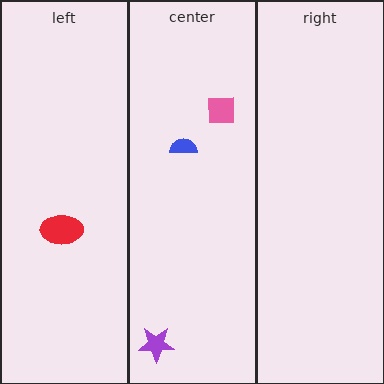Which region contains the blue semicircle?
The center region.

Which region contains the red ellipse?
The left region.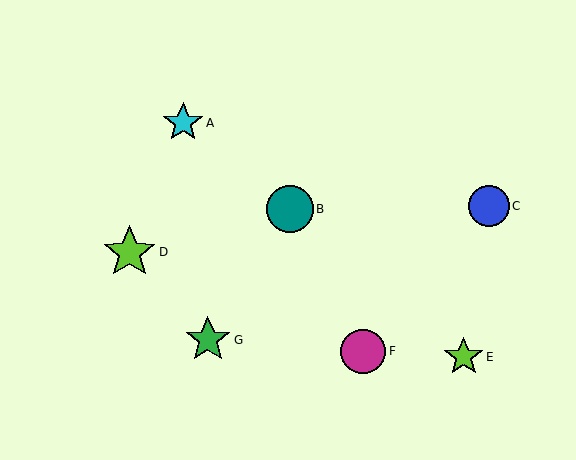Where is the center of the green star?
The center of the green star is at (208, 340).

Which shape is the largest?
The lime star (labeled D) is the largest.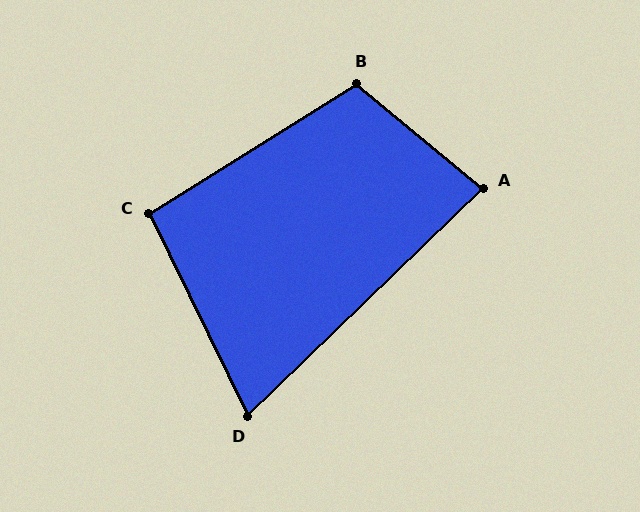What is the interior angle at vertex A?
Approximately 84 degrees (acute).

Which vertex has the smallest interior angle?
D, at approximately 72 degrees.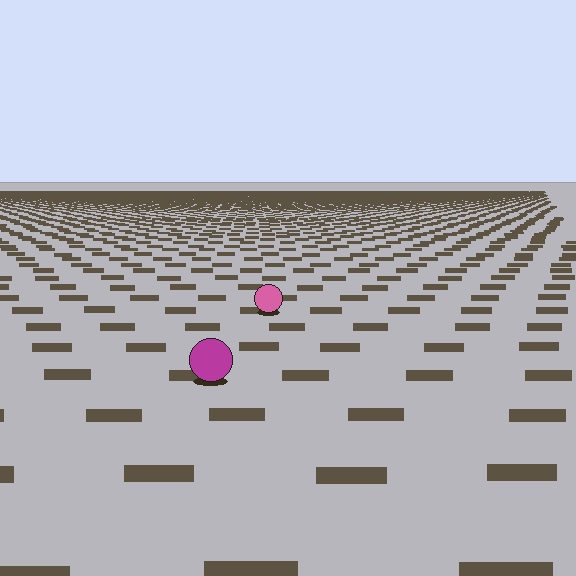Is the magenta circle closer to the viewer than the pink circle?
Yes. The magenta circle is closer — you can tell from the texture gradient: the ground texture is coarser near it.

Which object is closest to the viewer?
The magenta circle is closest. The texture marks near it are larger and more spread out.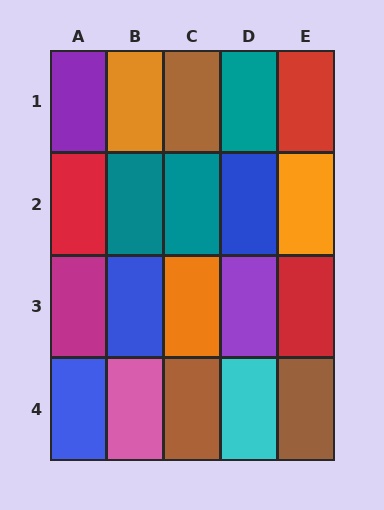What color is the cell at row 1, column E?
Red.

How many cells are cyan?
1 cell is cyan.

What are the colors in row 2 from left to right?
Red, teal, teal, blue, orange.